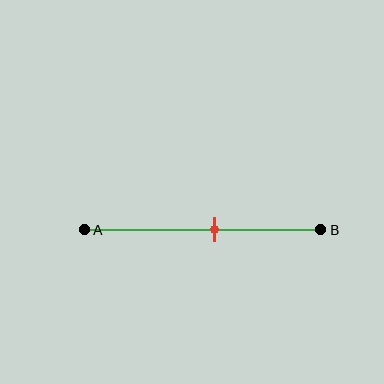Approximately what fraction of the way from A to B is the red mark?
The red mark is approximately 55% of the way from A to B.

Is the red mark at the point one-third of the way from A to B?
No, the mark is at about 55% from A, not at the 33% one-third point.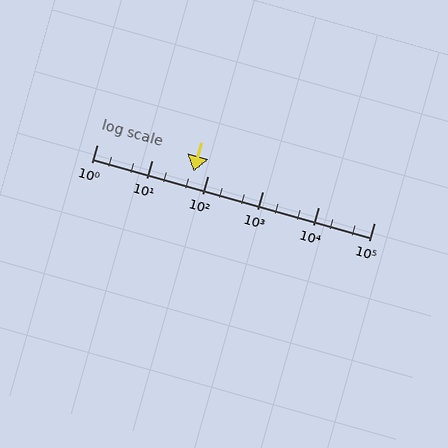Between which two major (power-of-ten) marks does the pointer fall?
The pointer is between 10 and 100.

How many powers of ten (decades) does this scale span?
The scale spans 5 decades, from 1 to 100000.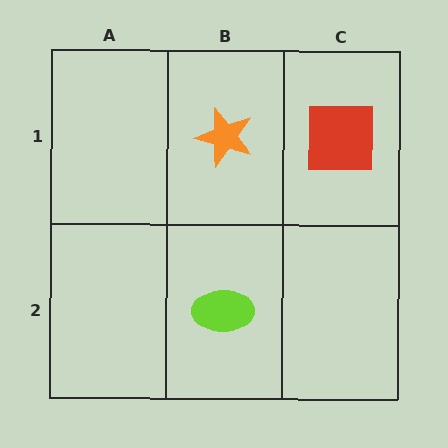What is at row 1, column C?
A red square.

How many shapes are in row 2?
1 shape.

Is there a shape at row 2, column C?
No, that cell is empty.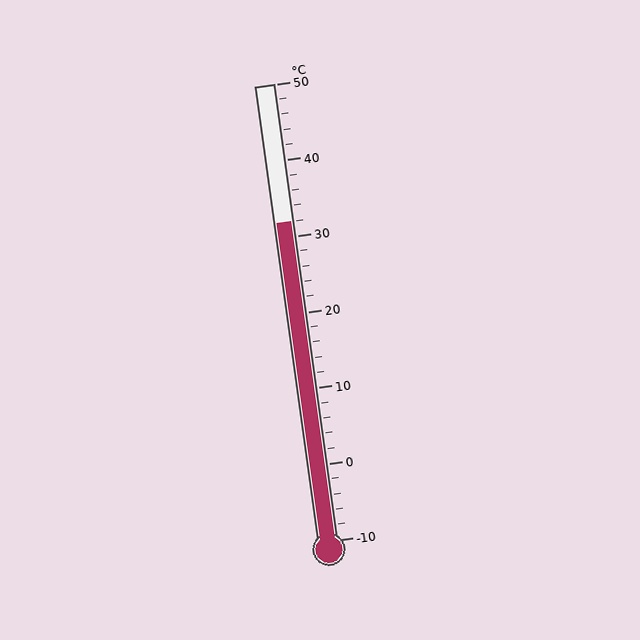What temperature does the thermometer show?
The thermometer shows approximately 32°C.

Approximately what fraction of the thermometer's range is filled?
The thermometer is filled to approximately 70% of its range.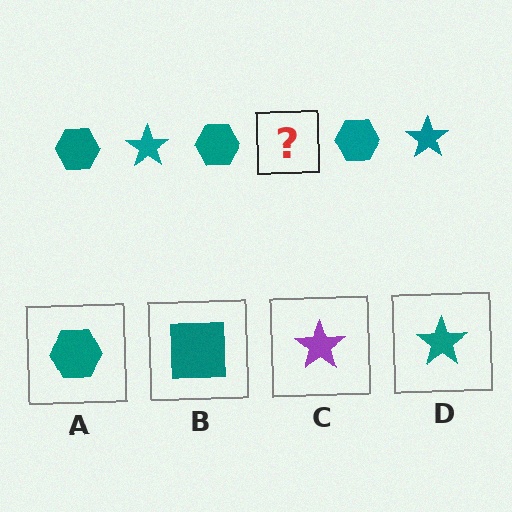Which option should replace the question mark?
Option D.